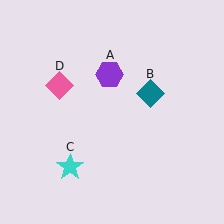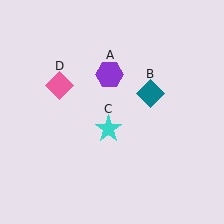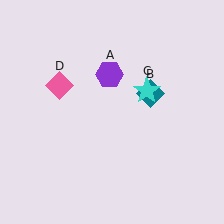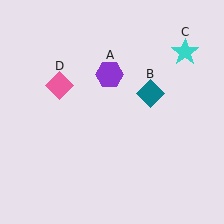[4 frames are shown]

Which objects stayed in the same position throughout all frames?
Purple hexagon (object A) and teal diamond (object B) and pink diamond (object D) remained stationary.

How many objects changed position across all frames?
1 object changed position: cyan star (object C).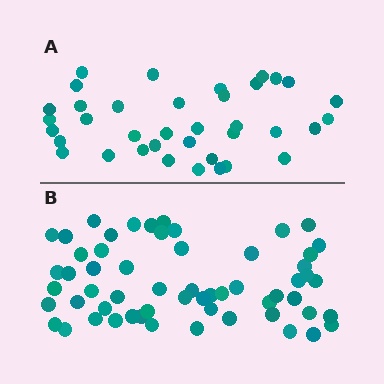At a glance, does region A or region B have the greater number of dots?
Region B (the bottom region) has more dots.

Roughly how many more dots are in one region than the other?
Region B has approximately 20 more dots than region A.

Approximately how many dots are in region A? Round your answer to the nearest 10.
About 40 dots. (The exact count is 37, which rounds to 40.)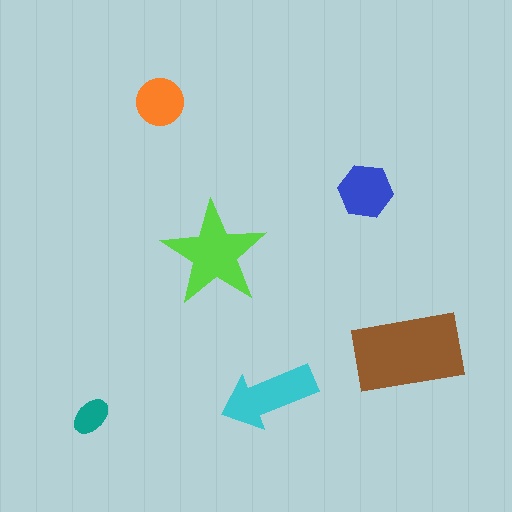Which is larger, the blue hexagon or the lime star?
The lime star.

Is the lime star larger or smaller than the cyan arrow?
Larger.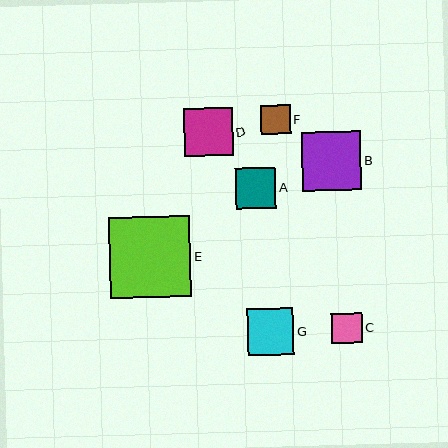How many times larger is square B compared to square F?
Square B is approximately 2.0 times the size of square F.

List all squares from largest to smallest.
From largest to smallest: E, B, D, G, A, C, F.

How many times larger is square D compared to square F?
Square D is approximately 1.6 times the size of square F.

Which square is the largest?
Square E is the largest with a size of approximately 81 pixels.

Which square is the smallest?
Square F is the smallest with a size of approximately 30 pixels.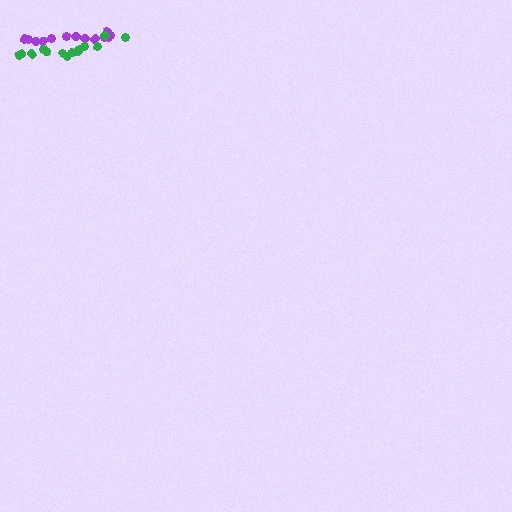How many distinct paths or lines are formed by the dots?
There are 2 distinct paths.